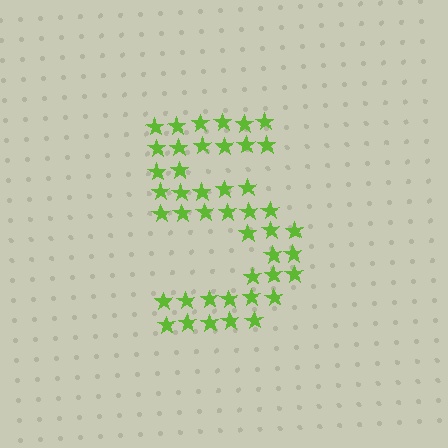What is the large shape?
The large shape is the digit 5.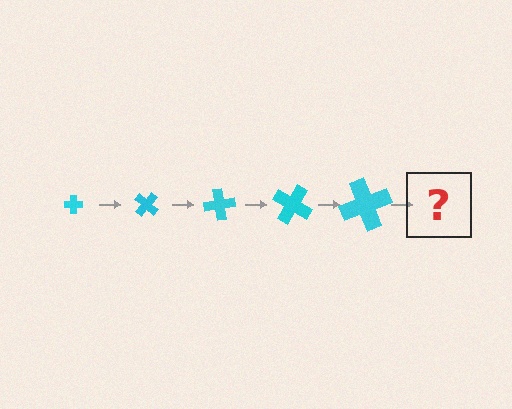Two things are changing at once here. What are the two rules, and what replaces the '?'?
The two rules are that the cross grows larger each step and it rotates 40 degrees each step. The '?' should be a cross, larger than the previous one and rotated 200 degrees from the start.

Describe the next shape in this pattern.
It should be a cross, larger than the previous one and rotated 200 degrees from the start.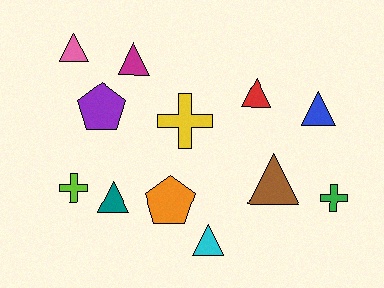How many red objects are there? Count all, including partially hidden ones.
There is 1 red object.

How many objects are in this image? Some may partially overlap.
There are 12 objects.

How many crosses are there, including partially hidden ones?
There are 3 crosses.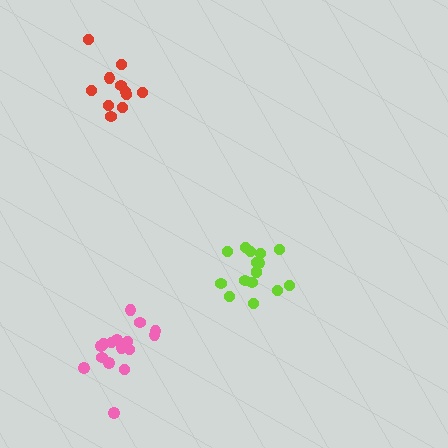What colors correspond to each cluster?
The clusters are colored: lime, red, pink.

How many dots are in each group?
Group 1: 16 dots, Group 2: 11 dots, Group 3: 16 dots (43 total).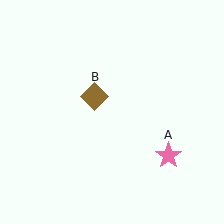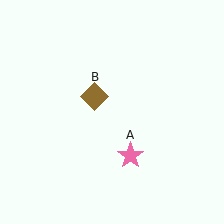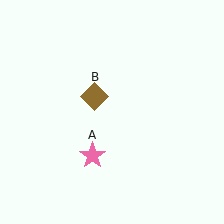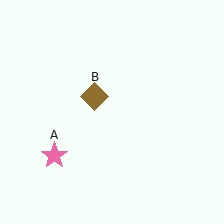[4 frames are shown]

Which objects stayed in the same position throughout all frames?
Brown diamond (object B) remained stationary.